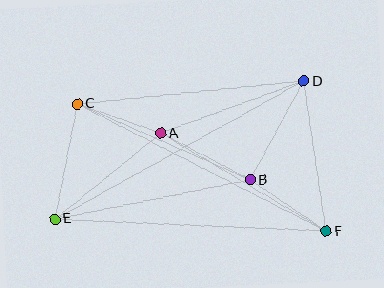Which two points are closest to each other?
Points A and C are closest to each other.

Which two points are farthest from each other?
Points D and E are farthest from each other.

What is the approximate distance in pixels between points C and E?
The distance between C and E is approximately 117 pixels.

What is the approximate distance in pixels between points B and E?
The distance between B and E is approximately 200 pixels.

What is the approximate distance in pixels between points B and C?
The distance between B and C is approximately 189 pixels.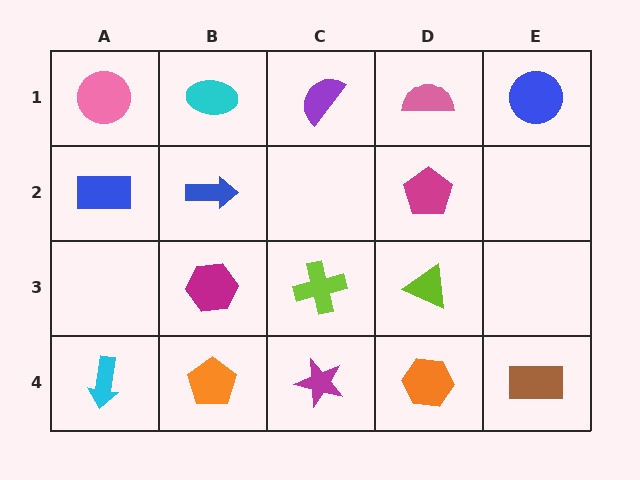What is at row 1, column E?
A blue circle.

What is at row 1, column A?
A pink circle.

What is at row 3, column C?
A lime cross.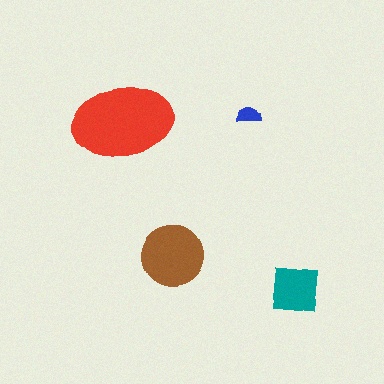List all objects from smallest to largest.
The blue semicircle, the teal square, the brown circle, the red ellipse.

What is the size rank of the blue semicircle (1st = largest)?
4th.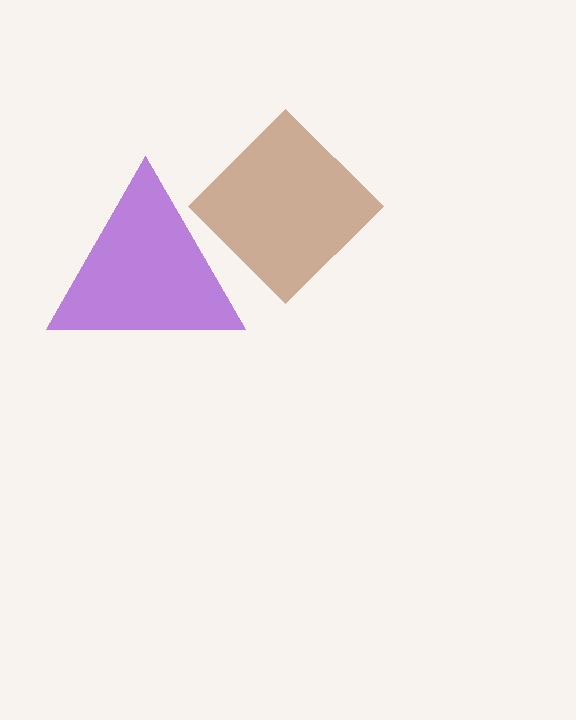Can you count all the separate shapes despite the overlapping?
Yes, there are 2 separate shapes.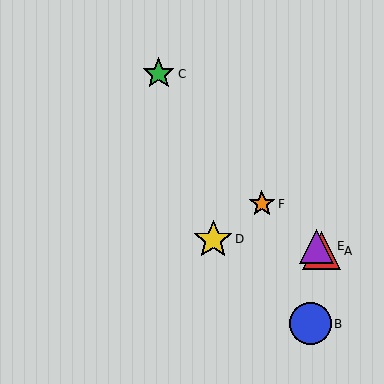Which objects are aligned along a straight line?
Objects A, E, F are aligned along a straight line.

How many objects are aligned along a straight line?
3 objects (A, E, F) are aligned along a straight line.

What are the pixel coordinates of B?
Object B is at (311, 323).